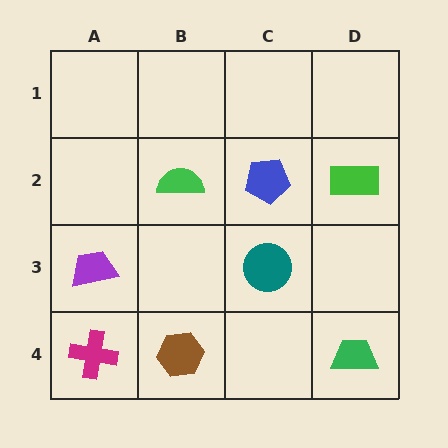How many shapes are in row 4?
3 shapes.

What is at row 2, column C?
A blue pentagon.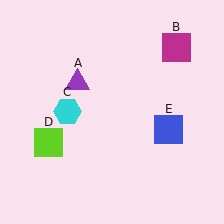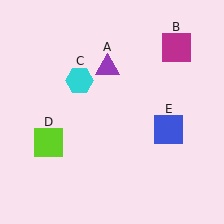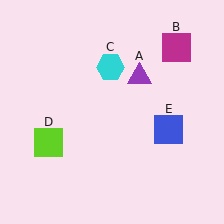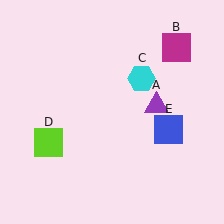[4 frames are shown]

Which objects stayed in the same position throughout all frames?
Magenta square (object B) and lime square (object D) and blue square (object E) remained stationary.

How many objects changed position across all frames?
2 objects changed position: purple triangle (object A), cyan hexagon (object C).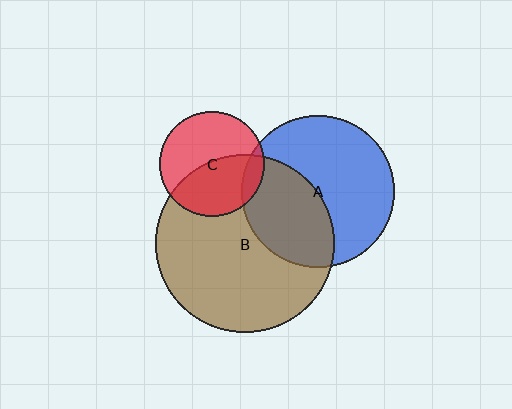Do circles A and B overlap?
Yes.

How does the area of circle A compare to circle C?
Approximately 2.1 times.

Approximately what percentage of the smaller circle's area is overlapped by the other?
Approximately 40%.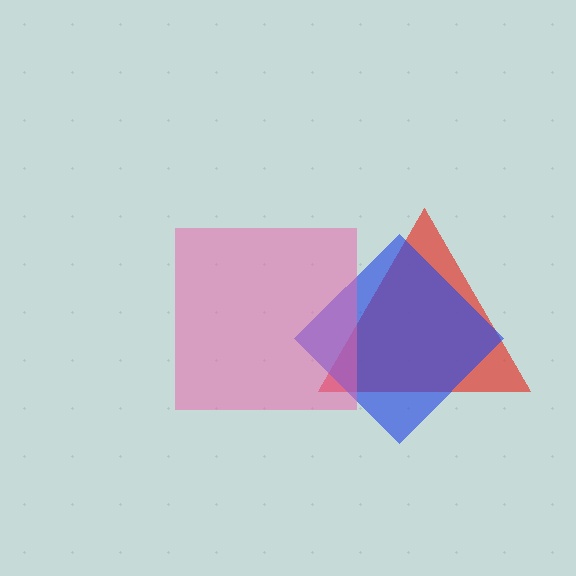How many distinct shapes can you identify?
There are 3 distinct shapes: a red triangle, a blue diamond, a pink square.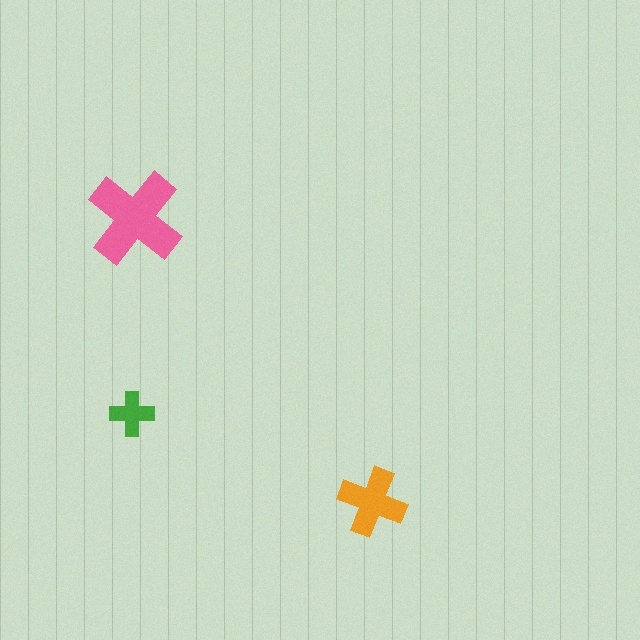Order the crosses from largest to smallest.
the pink one, the orange one, the green one.